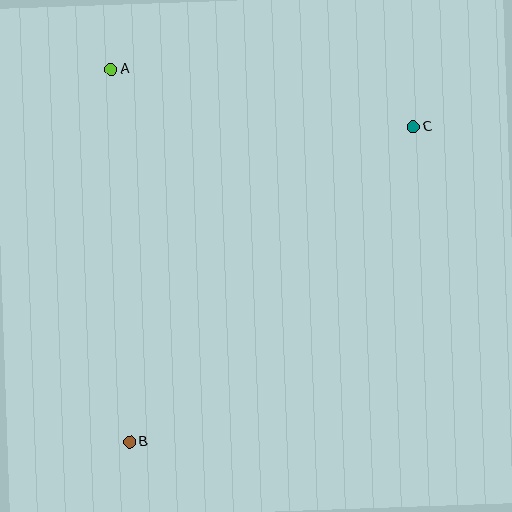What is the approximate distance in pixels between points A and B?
The distance between A and B is approximately 373 pixels.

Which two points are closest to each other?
Points A and C are closest to each other.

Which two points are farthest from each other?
Points B and C are farthest from each other.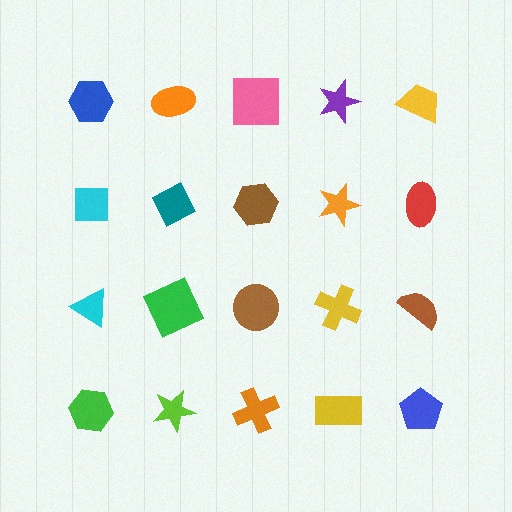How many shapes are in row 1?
5 shapes.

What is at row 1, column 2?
An orange ellipse.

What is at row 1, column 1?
A blue hexagon.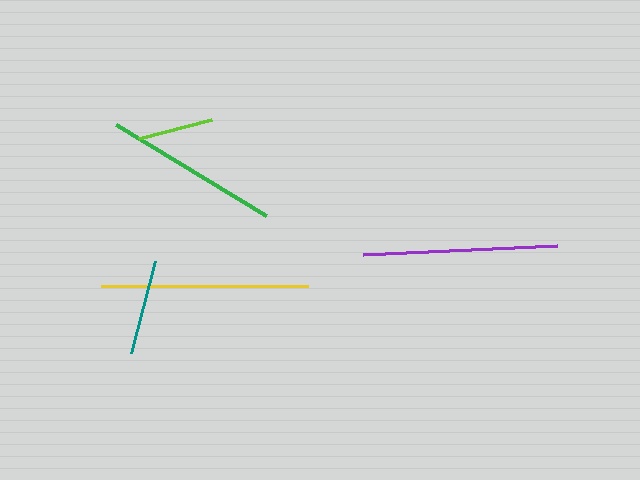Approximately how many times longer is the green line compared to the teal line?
The green line is approximately 1.8 times the length of the teal line.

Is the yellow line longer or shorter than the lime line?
The yellow line is longer than the lime line.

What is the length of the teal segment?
The teal segment is approximately 95 pixels long.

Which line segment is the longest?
The yellow line is the longest at approximately 207 pixels.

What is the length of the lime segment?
The lime segment is approximately 76 pixels long.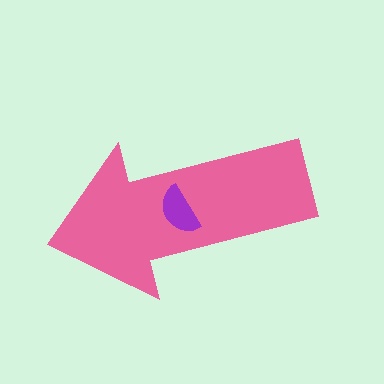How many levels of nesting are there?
2.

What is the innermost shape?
The purple semicircle.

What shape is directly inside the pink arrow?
The purple semicircle.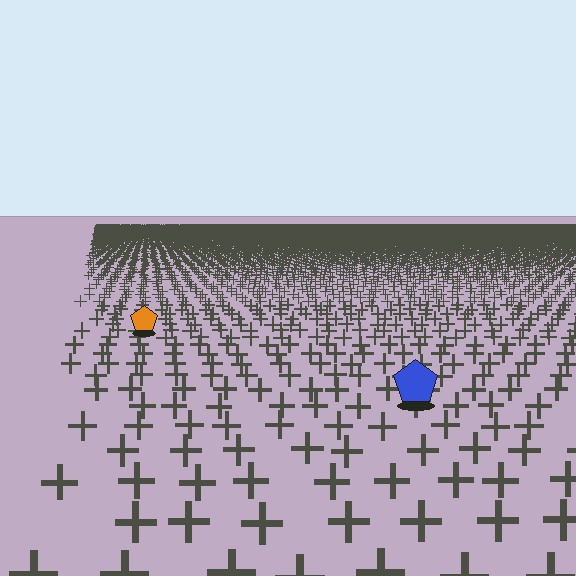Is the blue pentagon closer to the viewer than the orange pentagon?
Yes. The blue pentagon is closer — you can tell from the texture gradient: the ground texture is coarser near it.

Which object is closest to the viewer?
The blue pentagon is closest. The texture marks near it are larger and more spread out.